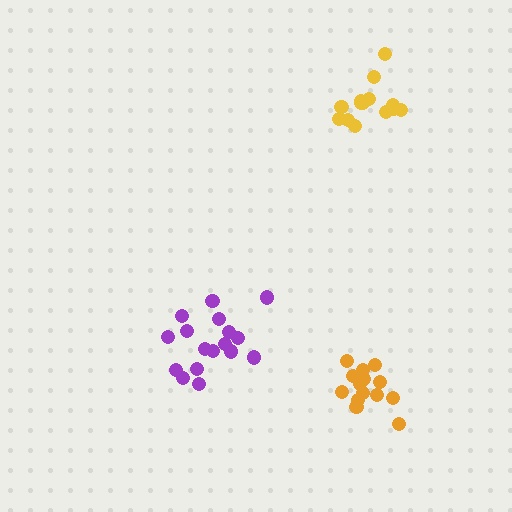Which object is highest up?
The yellow cluster is topmost.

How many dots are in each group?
Group 1: 14 dots, Group 2: 18 dots, Group 3: 14 dots (46 total).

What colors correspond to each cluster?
The clusters are colored: yellow, purple, orange.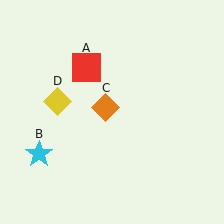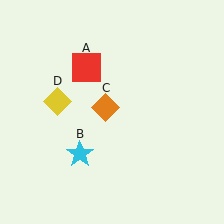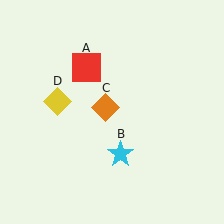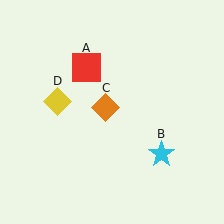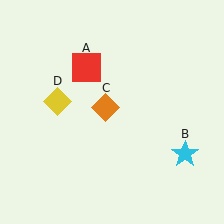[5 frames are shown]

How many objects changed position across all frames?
1 object changed position: cyan star (object B).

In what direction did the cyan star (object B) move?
The cyan star (object B) moved right.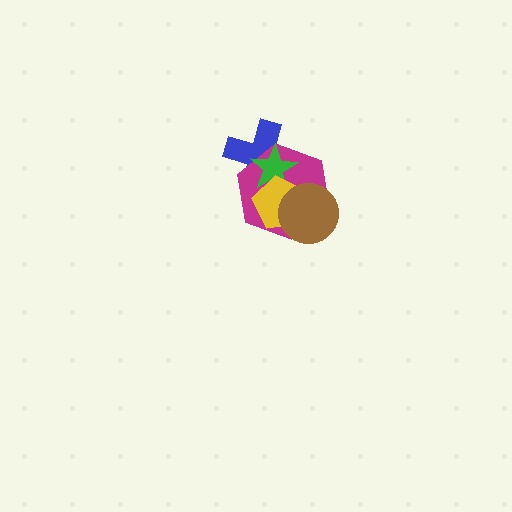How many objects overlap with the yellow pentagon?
4 objects overlap with the yellow pentagon.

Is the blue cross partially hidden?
Yes, it is partially covered by another shape.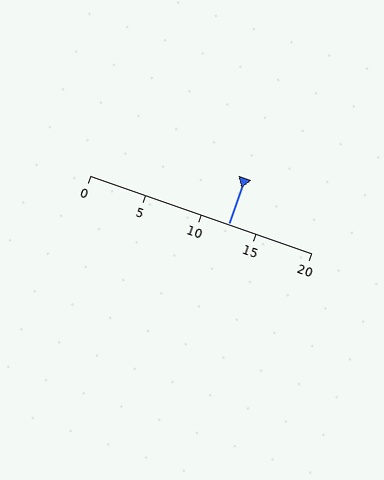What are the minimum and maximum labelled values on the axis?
The axis runs from 0 to 20.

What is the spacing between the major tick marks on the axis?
The major ticks are spaced 5 apart.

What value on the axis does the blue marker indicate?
The marker indicates approximately 12.5.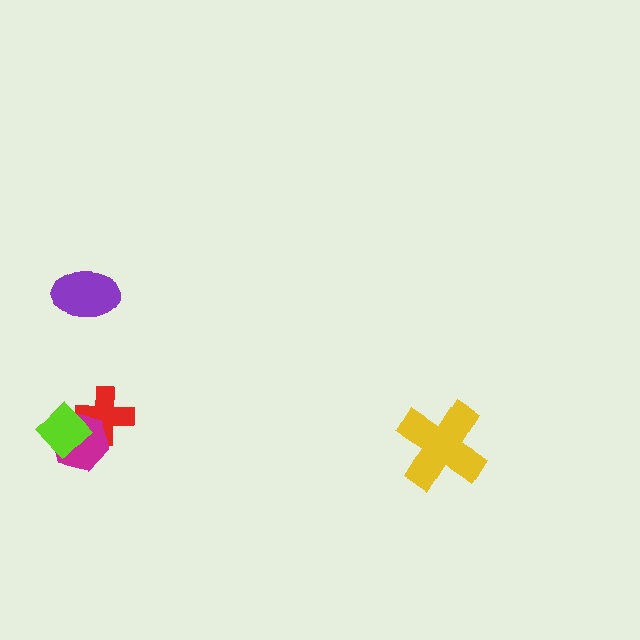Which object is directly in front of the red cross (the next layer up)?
The magenta hexagon is directly in front of the red cross.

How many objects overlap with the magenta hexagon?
2 objects overlap with the magenta hexagon.